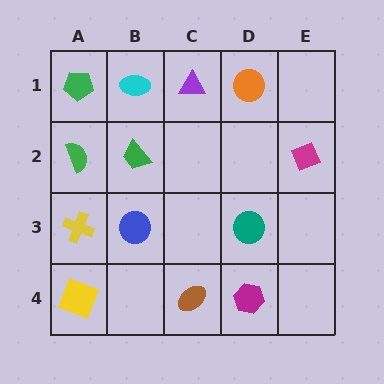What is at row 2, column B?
A green trapezoid.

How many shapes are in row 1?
4 shapes.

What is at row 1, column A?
A green pentagon.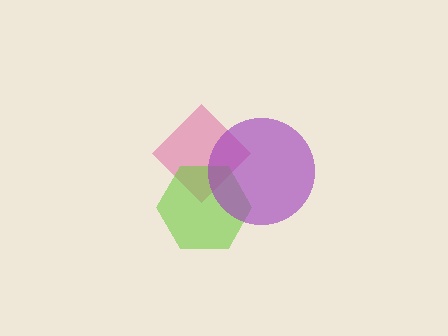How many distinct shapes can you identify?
There are 3 distinct shapes: a pink diamond, a lime hexagon, a purple circle.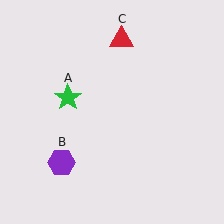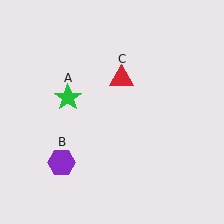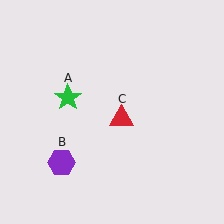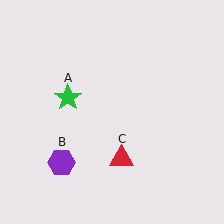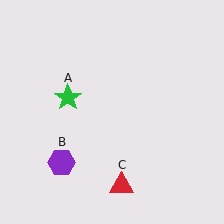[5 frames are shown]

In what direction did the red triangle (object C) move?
The red triangle (object C) moved down.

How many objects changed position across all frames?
1 object changed position: red triangle (object C).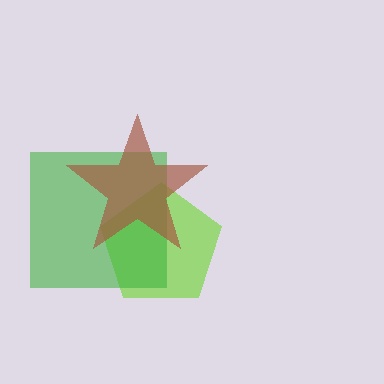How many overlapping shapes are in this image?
There are 3 overlapping shapes in the image.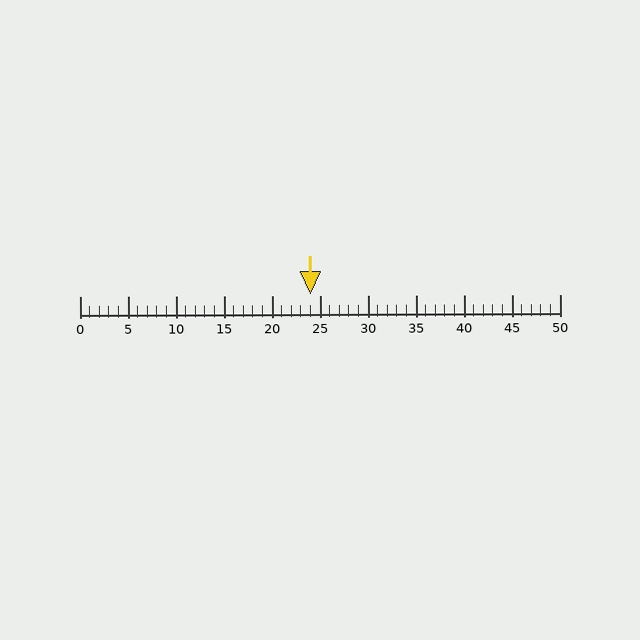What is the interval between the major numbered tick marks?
The major tick marks are spaced 5 units apart.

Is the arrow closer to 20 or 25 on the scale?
The arrow is closer to 25.